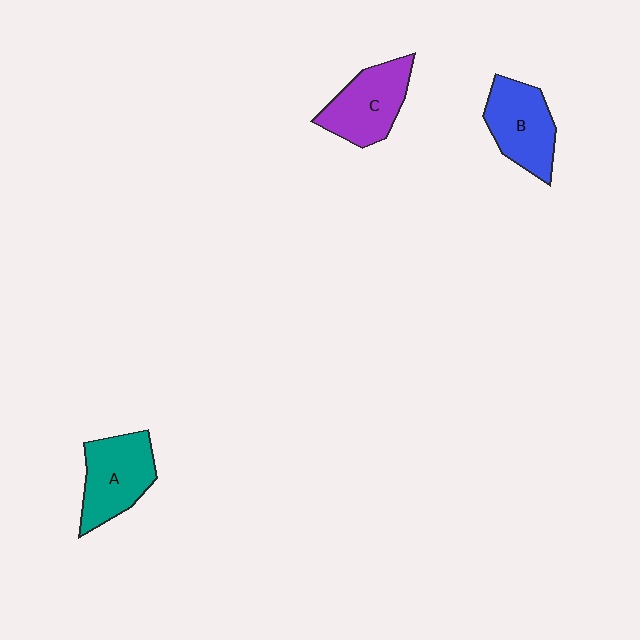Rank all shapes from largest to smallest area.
From largest to smallest: A (teal), C (purple), B (blue).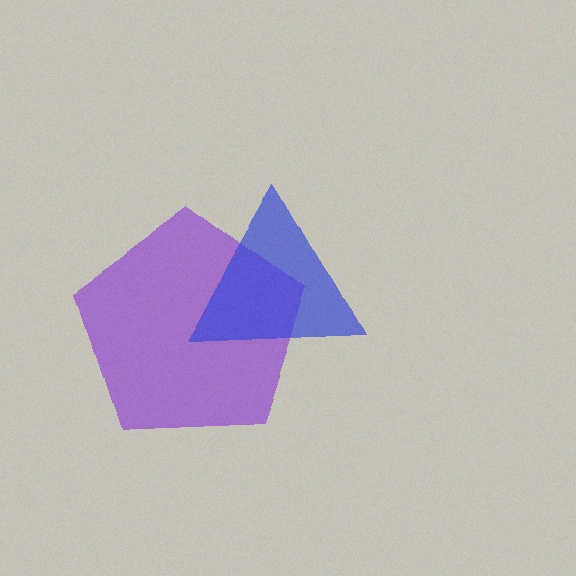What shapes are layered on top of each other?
The layered shapes are: a purple pentagon, a blue triangle.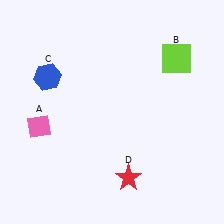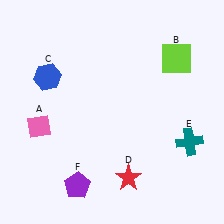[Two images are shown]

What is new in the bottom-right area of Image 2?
A teal cross (E) was added in the bottom-right area of Image 2.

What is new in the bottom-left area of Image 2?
A purple pentagon (F) was added in the bottom-left area of Image 2.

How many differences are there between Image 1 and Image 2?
There are 2 differences between the two images.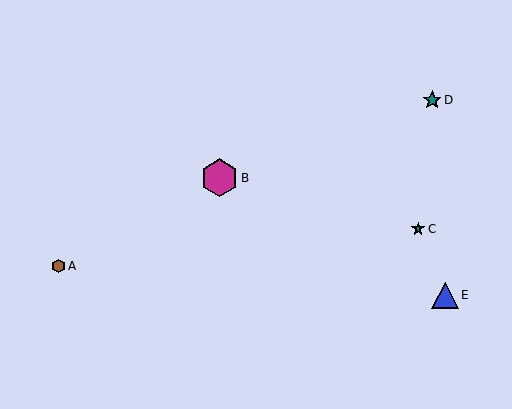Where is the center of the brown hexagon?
The center of the brown hexagon is at (59, 266).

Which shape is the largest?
The magenta hexagon (labeled B) is the largest.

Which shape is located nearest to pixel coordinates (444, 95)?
The teal star (labeled D) at (432, 100) is nearest to that location.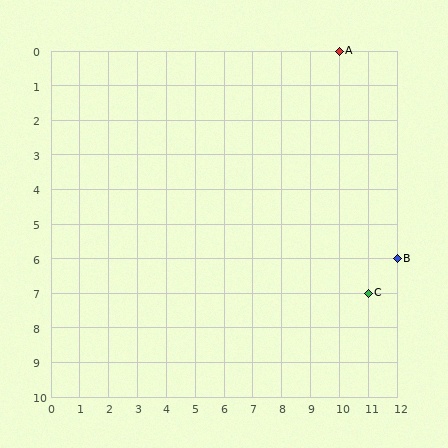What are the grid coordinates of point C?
Point C is at grid coordinates (11, 7).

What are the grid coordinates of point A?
Point A is at grid coordinates (10, 0).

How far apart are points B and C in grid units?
Points B and C are 1 column and 1 row apart (about 1.4 grid units diagonally).